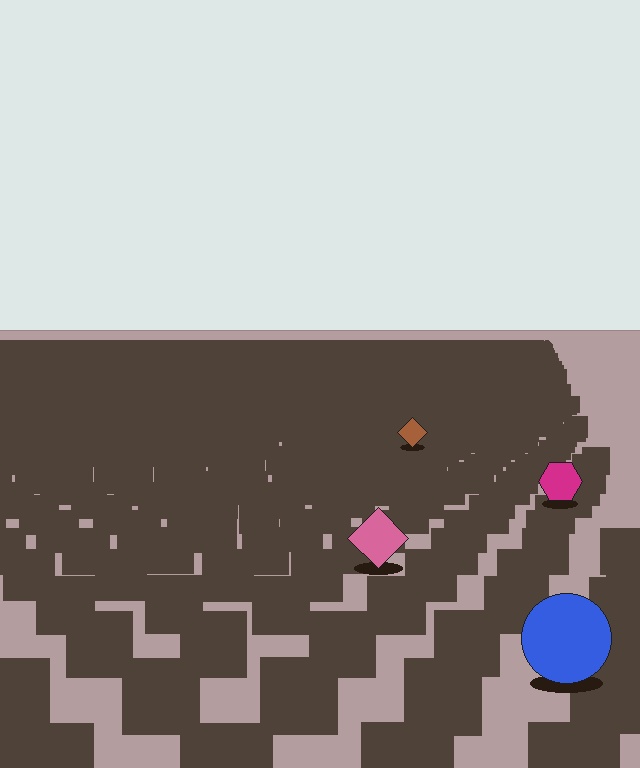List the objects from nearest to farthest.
From nearest to farthest: the blue circle, the pink diamond, the magenta hexagon, the brown diamond.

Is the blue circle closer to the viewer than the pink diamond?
Yes. The blue circle is closer — you can tell from the texture gradient: the ground texture is coarser near it.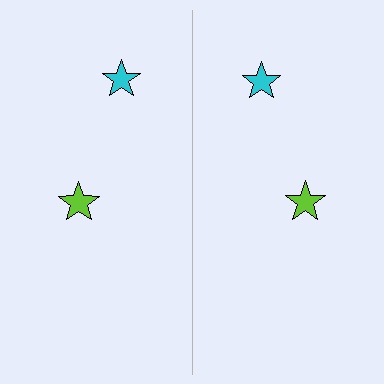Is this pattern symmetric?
Yes, this pattern has bilateral (reflection) symmetry.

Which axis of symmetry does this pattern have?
The pattern has a vertical axis of symmetry running through the center of the image.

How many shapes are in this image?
There are 4 shapes in this image.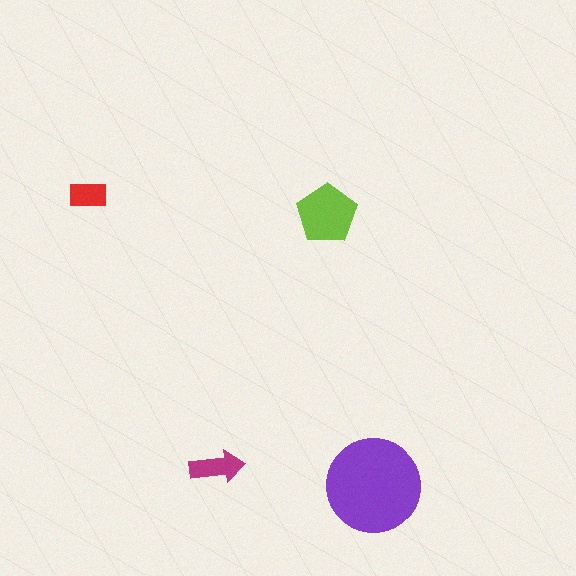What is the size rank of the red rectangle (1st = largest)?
4th.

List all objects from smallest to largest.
The red rectangle, the magenta arrow, the lime pentagon, the purple circle.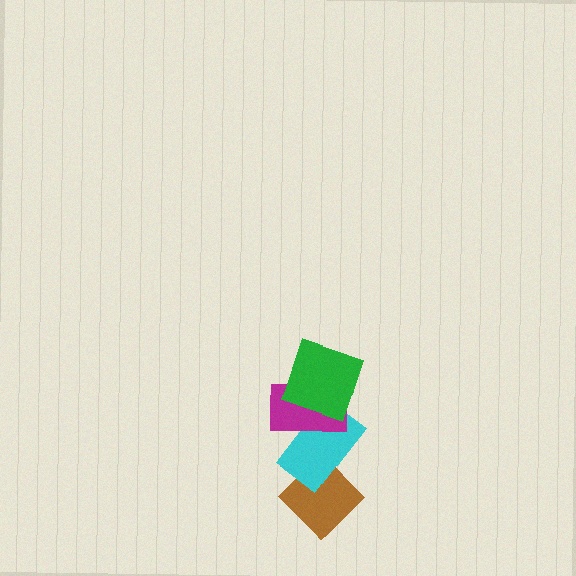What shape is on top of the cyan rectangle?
The magenta rectangle is on top of the cyan rectangle.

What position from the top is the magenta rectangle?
The magenta rectangle is 2nd from the top.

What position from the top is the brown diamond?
The brown diamond is 4th from the top.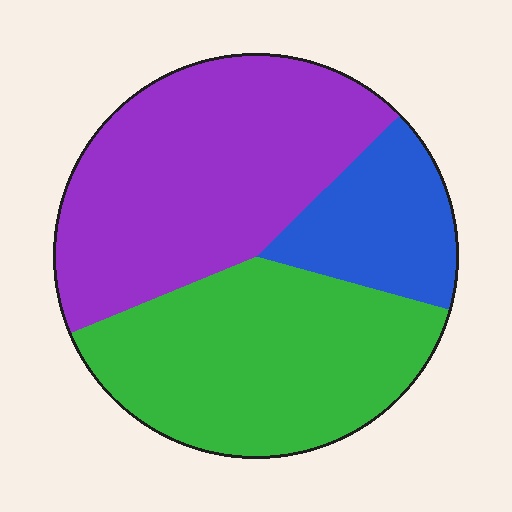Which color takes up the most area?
Purple, at roughly 45%.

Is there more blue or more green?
Green.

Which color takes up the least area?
Blue, at roughly 15%.